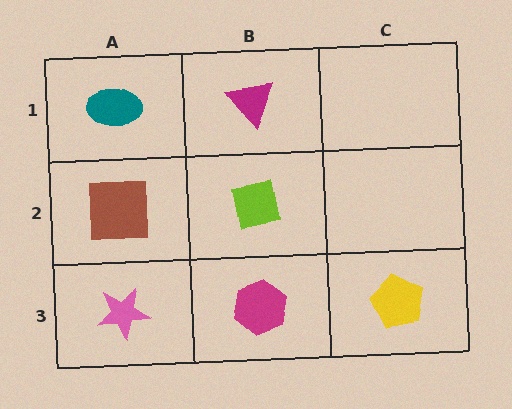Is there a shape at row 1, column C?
No, that cell is empty.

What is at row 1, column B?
A magenta triangle.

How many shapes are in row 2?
2 shapes.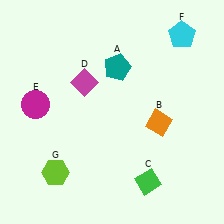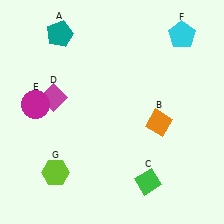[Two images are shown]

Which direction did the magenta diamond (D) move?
The magenta diamond (D) moved left.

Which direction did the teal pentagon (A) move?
The teal pentagon (A) moved left.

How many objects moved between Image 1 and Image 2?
2 objects moved between the two images.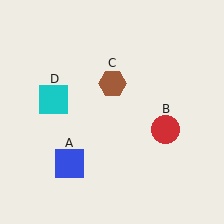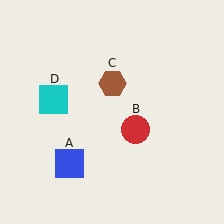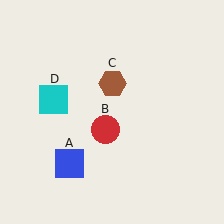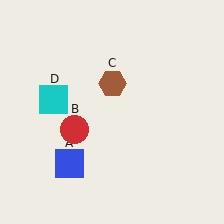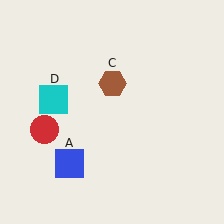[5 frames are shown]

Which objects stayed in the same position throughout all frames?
Blue square (object A) and brown hexagon (object C) and cyan square (object D) remained stationary.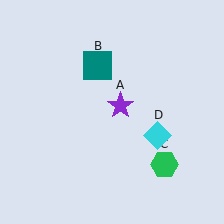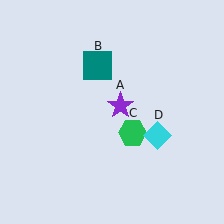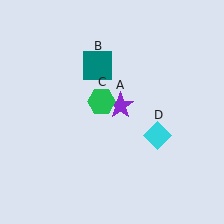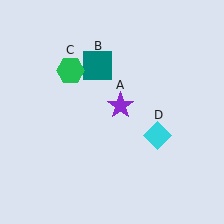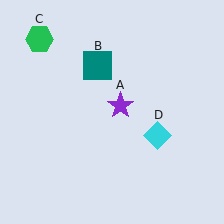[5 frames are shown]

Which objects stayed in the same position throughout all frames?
Purple star (object A) and teal square (object B) and cyan diamond (object D) remained stationary.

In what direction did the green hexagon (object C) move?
The green hexagon (object C) moved up and to the left.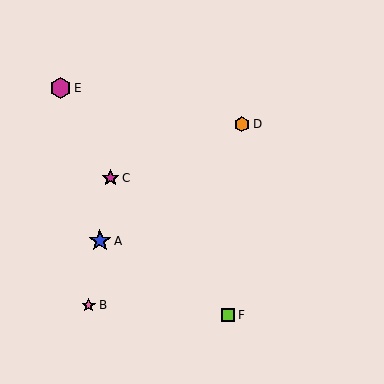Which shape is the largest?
The blue star (labeled A) is the largest.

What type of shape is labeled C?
Shape C is a magenta star.